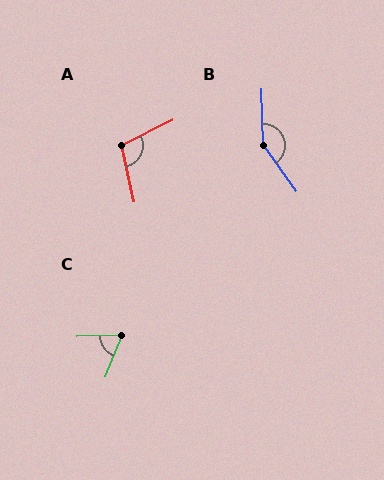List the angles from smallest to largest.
C (66°), A (104°), B (146°).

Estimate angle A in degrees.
Approximately 104 degrees.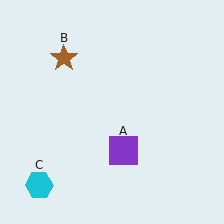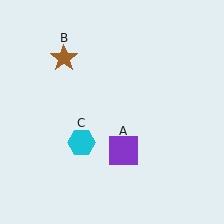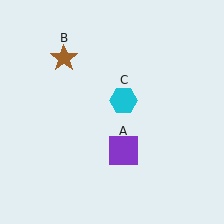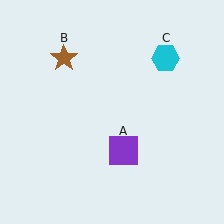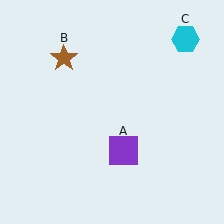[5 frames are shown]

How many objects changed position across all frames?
1 object changed position: cyan hexagon (object C).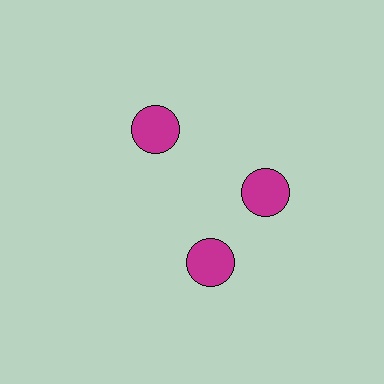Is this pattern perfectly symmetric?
No. The 3 magenta circles are arranged in a ring, but one element near the 7 o'clock position is rotated out of alignment along the ring, breaking the 3-fold rotational symmetry.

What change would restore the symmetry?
The symmetry would be restored by rotating it back into even spacing with its neighbors so that all 3 circles sit at equal angles and equal distance from the center.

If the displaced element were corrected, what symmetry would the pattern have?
It would have 3-fold rotational symmetry — the pattern would map onto itself every 120 degrees.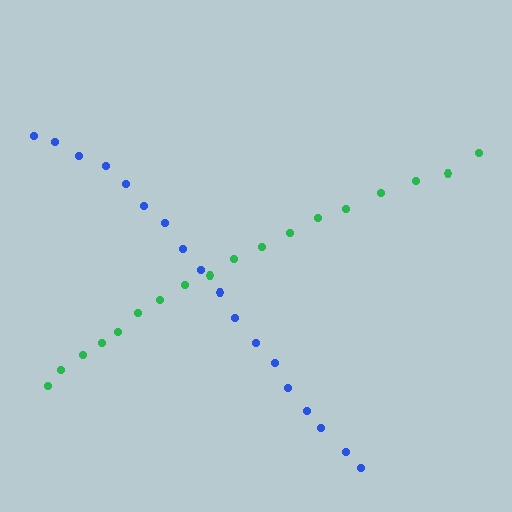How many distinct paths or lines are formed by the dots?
There are 2 distinct paths.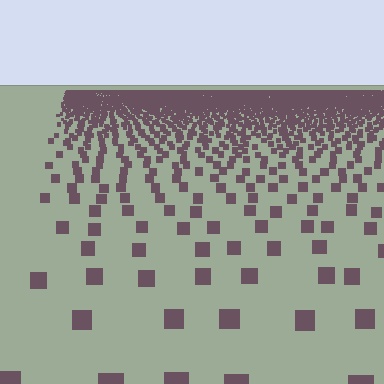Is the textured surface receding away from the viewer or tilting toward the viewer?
The surface is receding away from the viewer. Texture elements get smaller and denser toward the top.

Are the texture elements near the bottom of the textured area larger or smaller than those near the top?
Larger. Near the bottom, elements are closer to the viewer and appear at a bigger on-screen size.